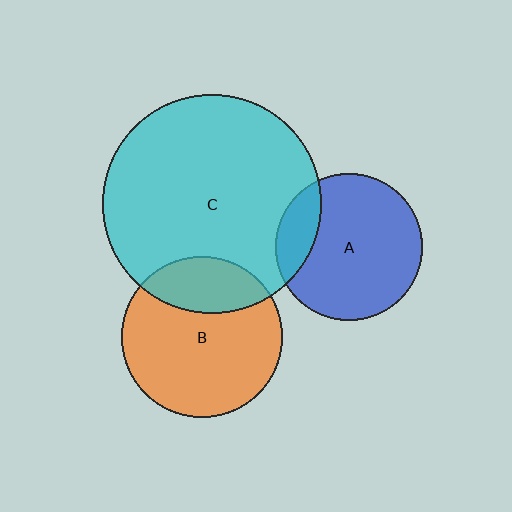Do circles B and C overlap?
Yes.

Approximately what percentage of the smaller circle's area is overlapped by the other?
Approximately 25%.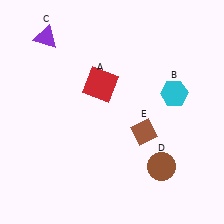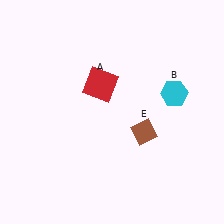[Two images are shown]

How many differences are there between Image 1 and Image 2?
There are 2 differences between the two images.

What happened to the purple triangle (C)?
The purple triangle (C) was removed in Image 2. It was in the top-left area of Image 1.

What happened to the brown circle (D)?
The brown circle (D) was removed in Image 2. It was in the bottom-right area of Image 1.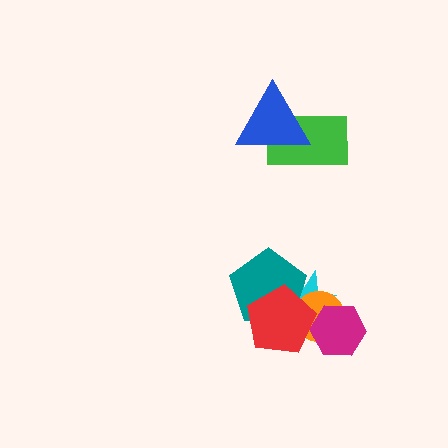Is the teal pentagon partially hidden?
Yes, it is partially covered by another shape.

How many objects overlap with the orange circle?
4 objects overlap with the orange circle.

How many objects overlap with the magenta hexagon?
2 objects overlap with the magenta hexagon.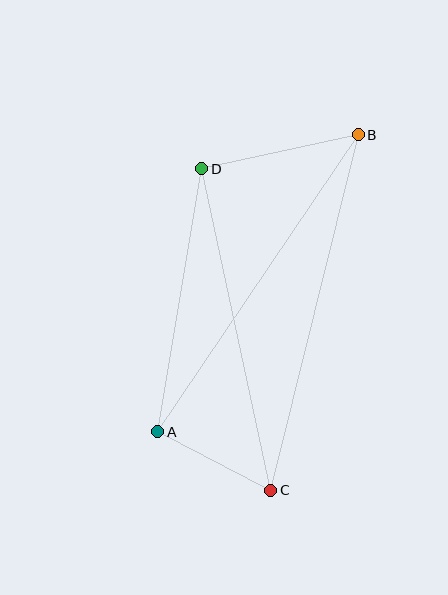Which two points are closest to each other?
Points A and C are closest to each other.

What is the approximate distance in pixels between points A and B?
The distance between A and B is approximately 358 pixels.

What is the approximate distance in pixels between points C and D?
The distance between C and D is approximately 329 pixels.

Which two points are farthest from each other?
Points B and C are farthest from each other.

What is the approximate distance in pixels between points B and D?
The distance between B and D is approximately 160 pixels.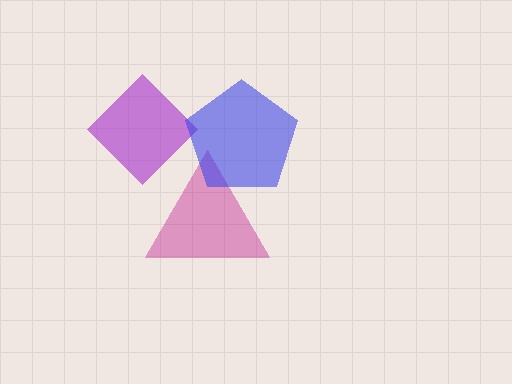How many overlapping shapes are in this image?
There are 3 overlapping shapes in the image.